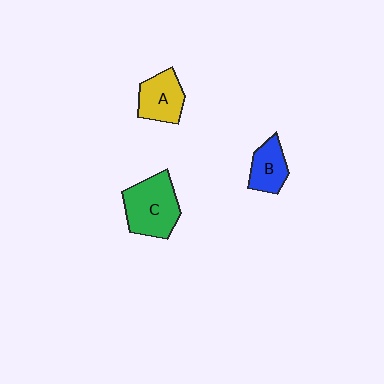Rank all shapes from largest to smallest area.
From largest to smallest: C (green), A (yellow), B (blue).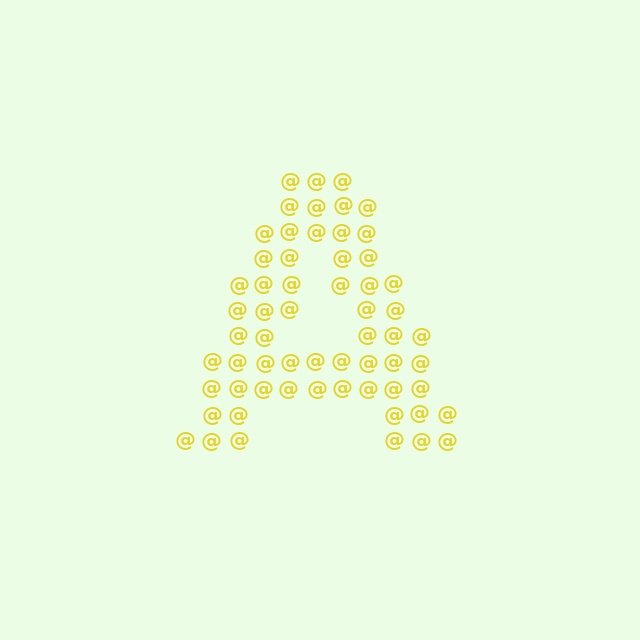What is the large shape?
The large shape is the letter A.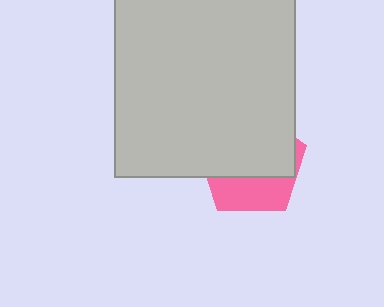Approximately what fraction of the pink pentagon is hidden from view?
Roughly 64% of the pink pentagon is hidden behind the light gray square.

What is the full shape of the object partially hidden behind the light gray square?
The partially hidden object is a pink pentagon.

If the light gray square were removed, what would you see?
You would see the complete pink pentagon.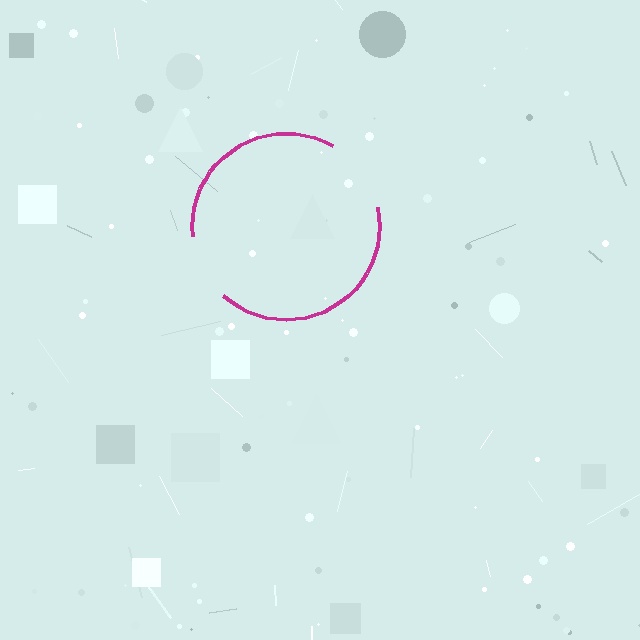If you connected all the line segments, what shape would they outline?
They would outline a circle.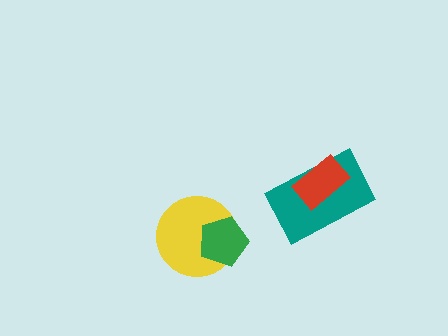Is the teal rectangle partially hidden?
Yes, it is partially covered by another shape.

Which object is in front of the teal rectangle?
The red rectangle is in front of the teal rectangle.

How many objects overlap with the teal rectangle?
1 object overlaps with the teal rectangle.